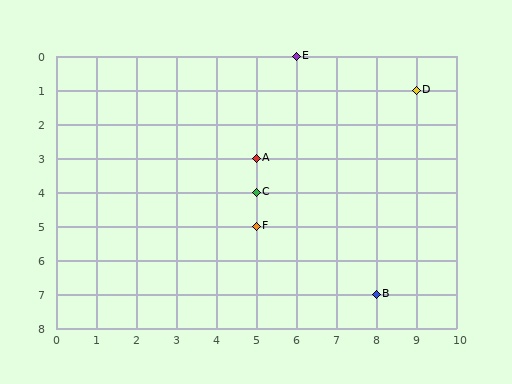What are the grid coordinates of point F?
Point F is at grid coordinates (5, 5).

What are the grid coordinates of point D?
Point D is at grid coordinates (9, 1).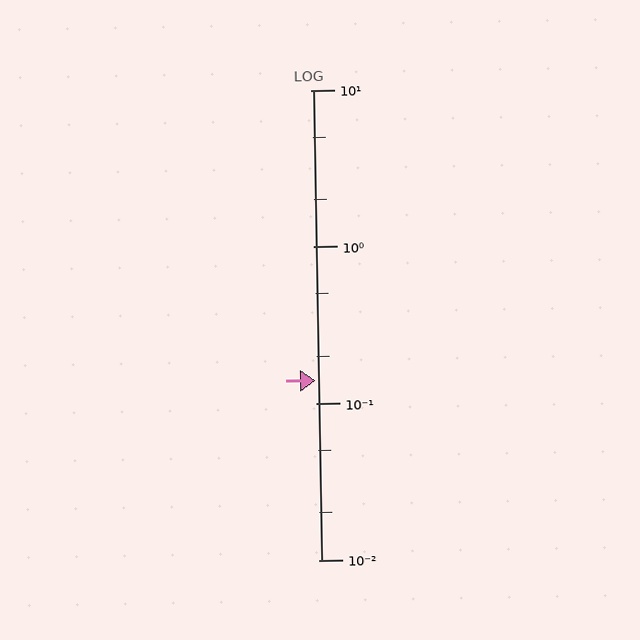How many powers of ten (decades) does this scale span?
The scale spans 3 decades, from 0.01 to 10.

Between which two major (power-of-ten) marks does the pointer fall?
The pointer is between 0.1 and 1.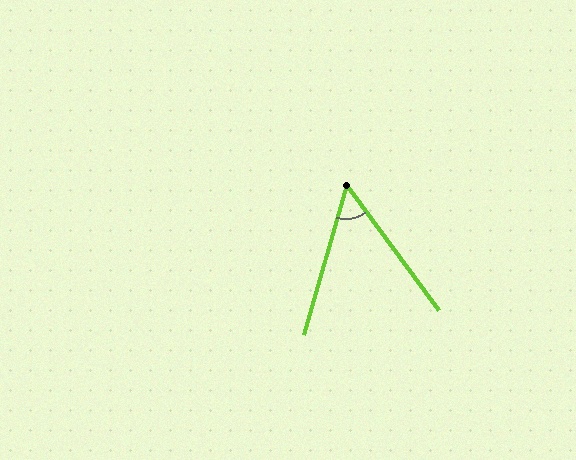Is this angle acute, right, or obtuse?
It is acute.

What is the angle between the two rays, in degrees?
Approximately 52 degrees.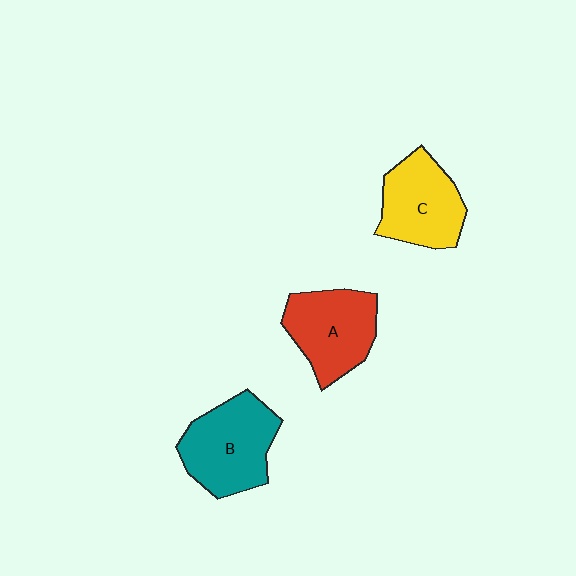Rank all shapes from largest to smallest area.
From largest to smallest: B (teal), A (red), C (yellow).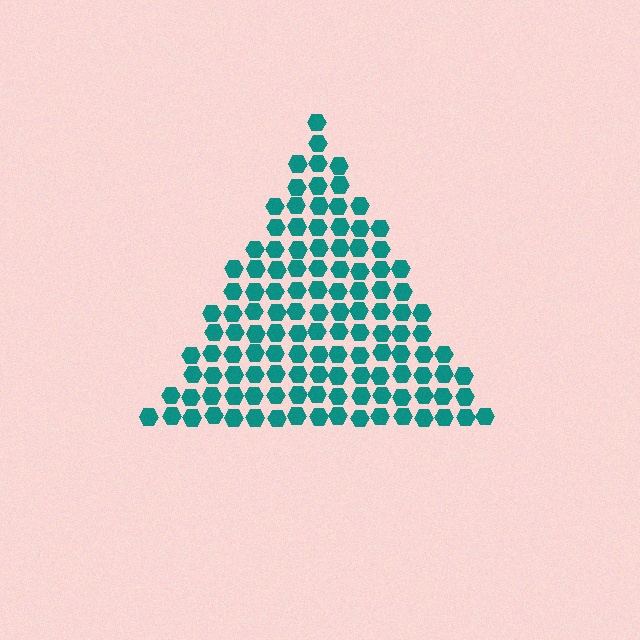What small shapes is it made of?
It is made of small hexagons.